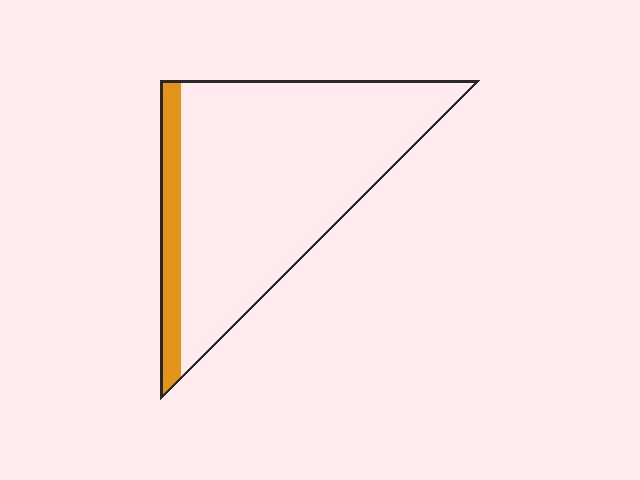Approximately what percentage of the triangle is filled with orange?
Approximately 15%.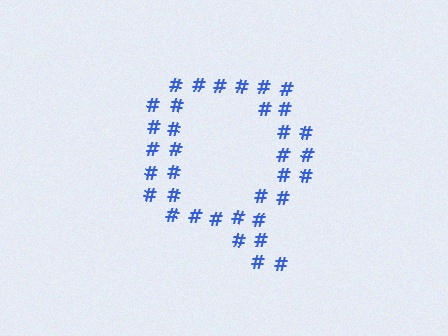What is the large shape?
The large shape is the letter Q.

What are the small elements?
The small elements are hash symbols.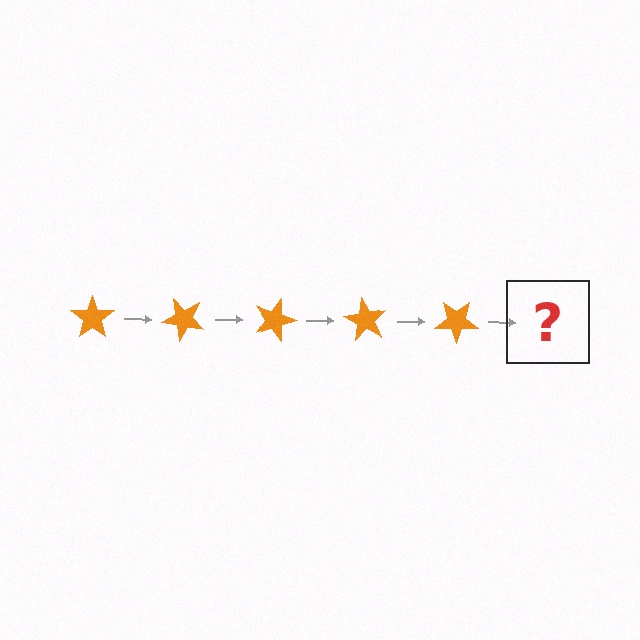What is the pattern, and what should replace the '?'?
The pattern is that the star rotates 45 degrees each step. The '?' should be an orange star rotated 225 degrees.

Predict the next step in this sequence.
The next step is an orange star rotated 225 degrees.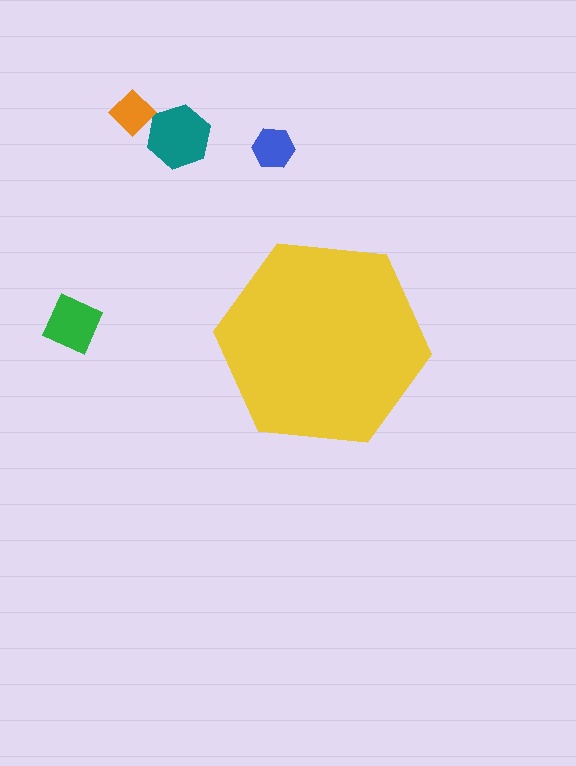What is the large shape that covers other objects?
A yellow hexagon.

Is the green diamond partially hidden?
No, the green diamond is fully visible.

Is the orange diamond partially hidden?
No, the orange diamond is fully visible.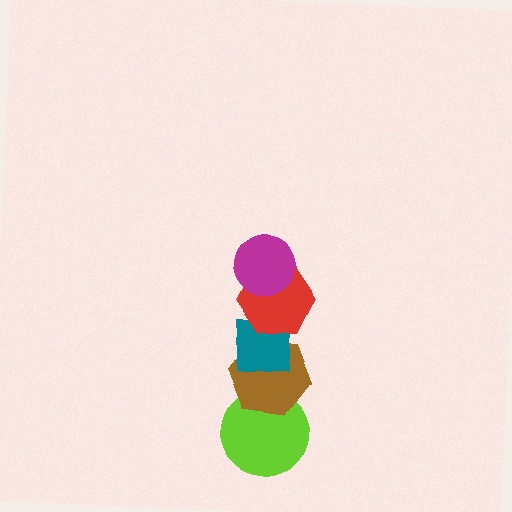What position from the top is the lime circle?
The lime circle is 5th from the top.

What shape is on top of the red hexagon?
The magenta circle is on top of the red hexagon.